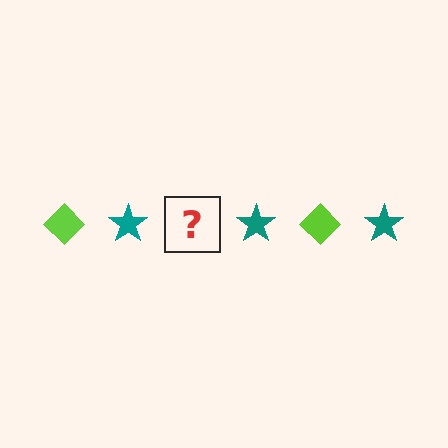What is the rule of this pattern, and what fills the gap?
The rule is that the pattern alternates between lime diamond and teal star. The gap should be filled with a lime diamond.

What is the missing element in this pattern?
The missing element is a lime diamond.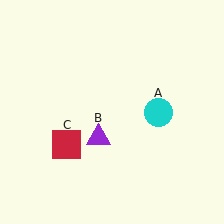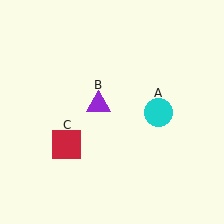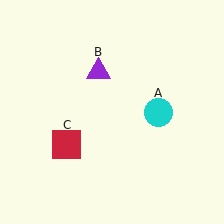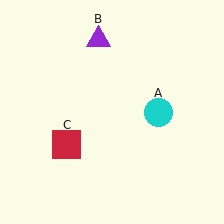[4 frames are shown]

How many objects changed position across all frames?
1 object changed position: purple triangle (object B).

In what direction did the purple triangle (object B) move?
The purple triangle (object B) moved up.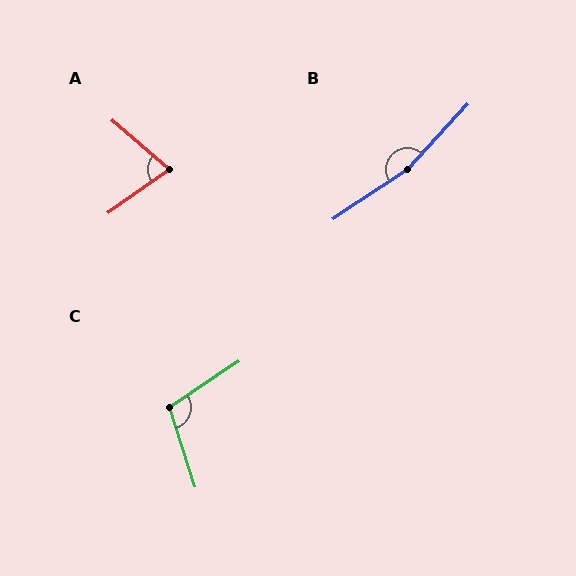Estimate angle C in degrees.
Approximately 106 degrees.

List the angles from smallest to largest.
A (76°), C (106°), B (166°).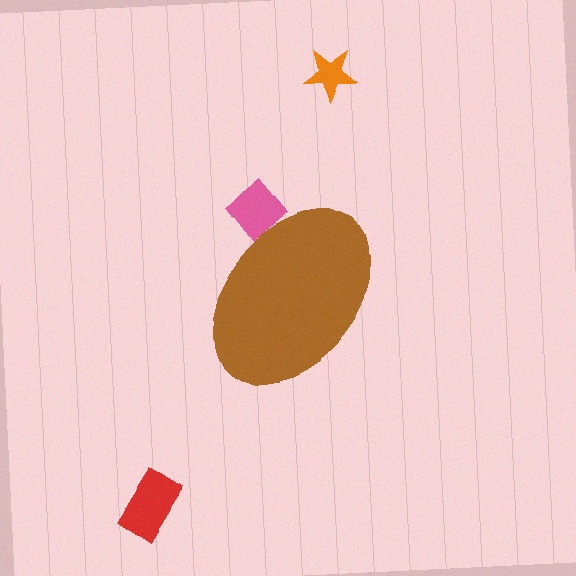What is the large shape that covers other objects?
A brown ellipse.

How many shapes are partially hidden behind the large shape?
1 shape is partially hidden.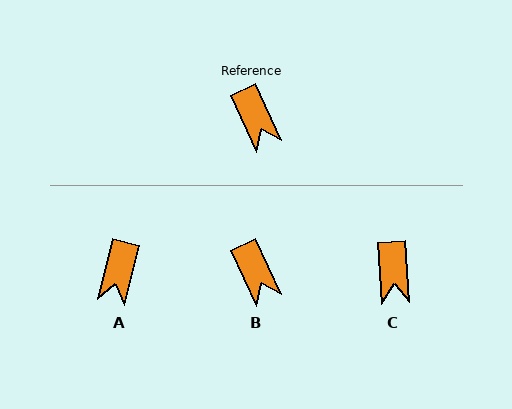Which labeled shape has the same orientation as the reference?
B.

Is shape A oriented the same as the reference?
No, it is off by about 39 degrees.